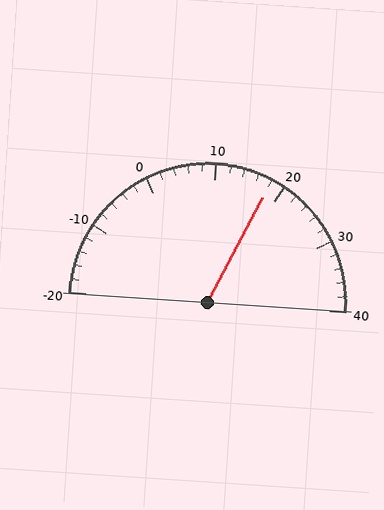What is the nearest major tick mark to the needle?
The nearest major tick mark is 20.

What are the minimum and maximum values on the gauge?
The gauge ranges from -20 to 40.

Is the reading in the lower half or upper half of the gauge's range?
The reading is in the upper half of the range (-20 to 40).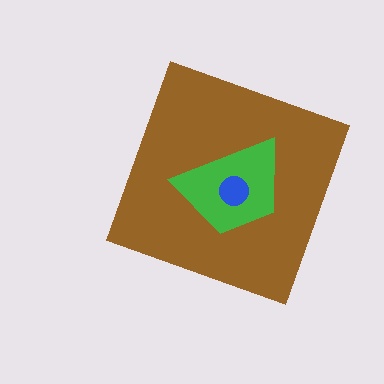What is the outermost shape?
The brown diamond.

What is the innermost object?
The blue circle.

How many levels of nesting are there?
3.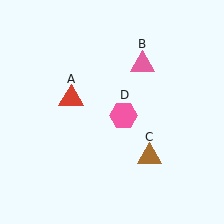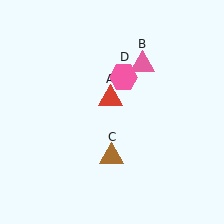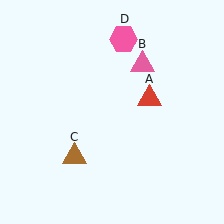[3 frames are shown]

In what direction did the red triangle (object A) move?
The red triangle (object A) moved right.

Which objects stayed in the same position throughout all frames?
Pink triangle (object B) remained stationary.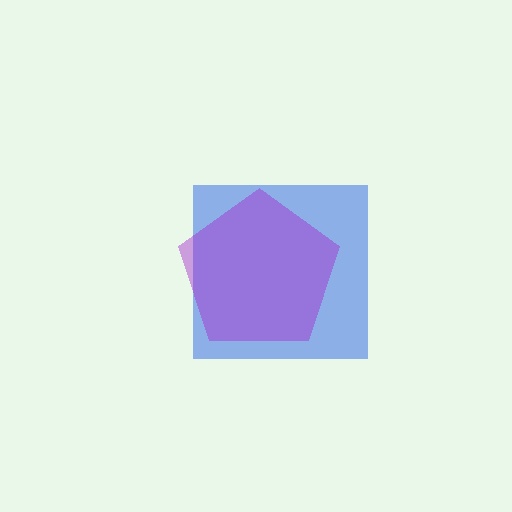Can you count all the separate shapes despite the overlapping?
Yes, there are 2 separate shapes.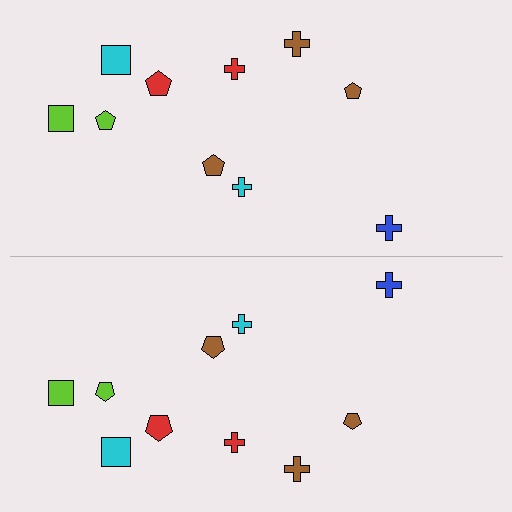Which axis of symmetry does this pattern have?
The pattern has a horizontal axis of symmetry running through the center of the image.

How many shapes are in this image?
There are 20 shapes in this image.